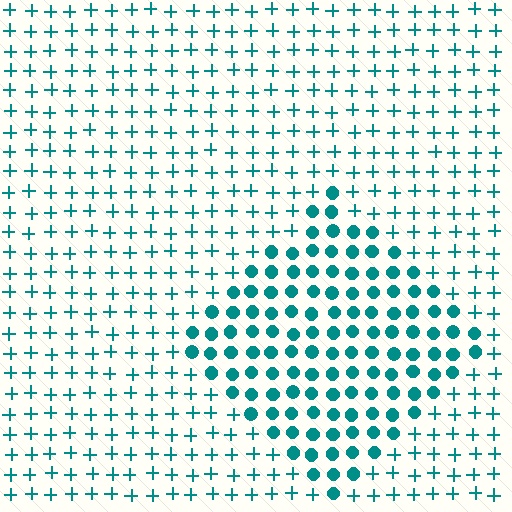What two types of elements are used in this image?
The image uses circles inside the diamond region and plus signs outside it.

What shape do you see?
I see a diamond.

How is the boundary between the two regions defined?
The boundary is defined by a change in element shape: circles inside vs. plus signs outside. All elements share the same color and spacing.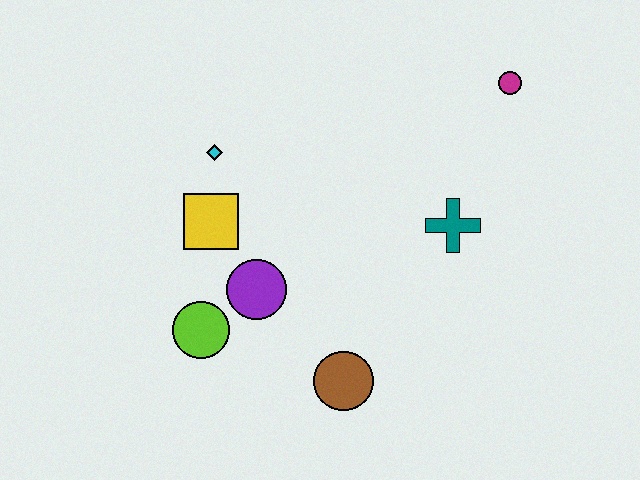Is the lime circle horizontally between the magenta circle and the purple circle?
No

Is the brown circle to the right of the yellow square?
Yes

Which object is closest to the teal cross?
The magenta circle is closest to the teal cross.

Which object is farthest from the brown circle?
The magenta circle is farthest from the brown circle.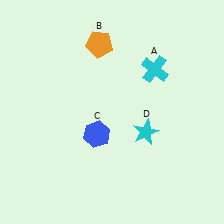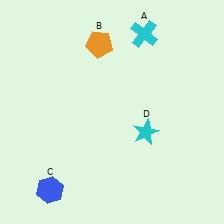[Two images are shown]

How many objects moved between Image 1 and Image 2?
2 objects moved between the two images.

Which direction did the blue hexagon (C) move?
The blue hexagon (C) moved down.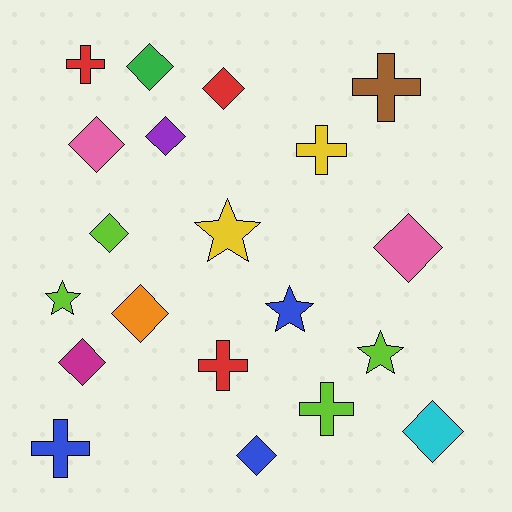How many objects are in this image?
There are 20 objects.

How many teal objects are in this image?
There are no teal objects.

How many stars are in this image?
There are 4 stars.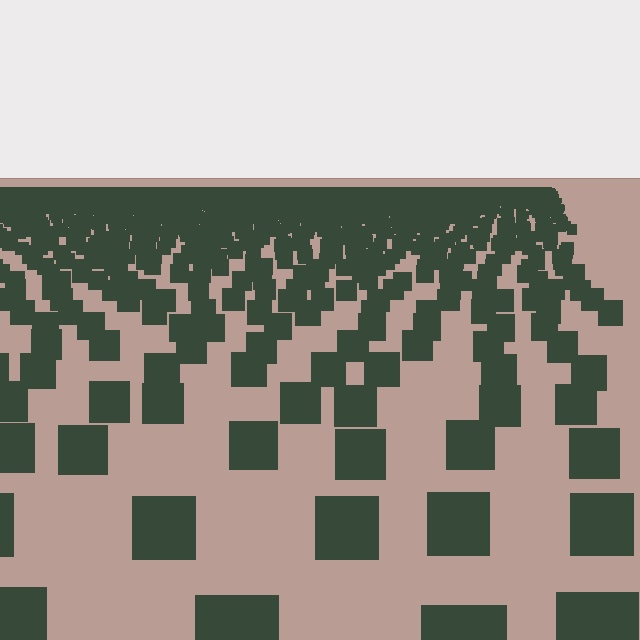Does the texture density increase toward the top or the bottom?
Density increases toward the top.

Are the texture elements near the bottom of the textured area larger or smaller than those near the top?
Larger. Near the bottom, elements are closer to the viewer and appear at a bigger on-screen size.